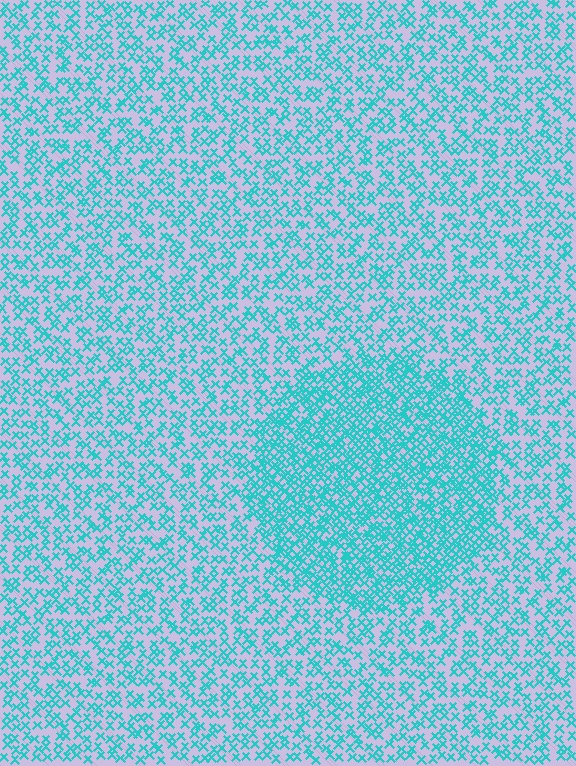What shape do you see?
I see a circle.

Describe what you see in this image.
The image contains small cyan elements arranged at two different densities. A circle-shaped region is visible where the elements are more densely packed than the surrounding area.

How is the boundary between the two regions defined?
The boundary is defined by a change in element density (approximately 1.9x ratio). All elements are the same color, size, and shape.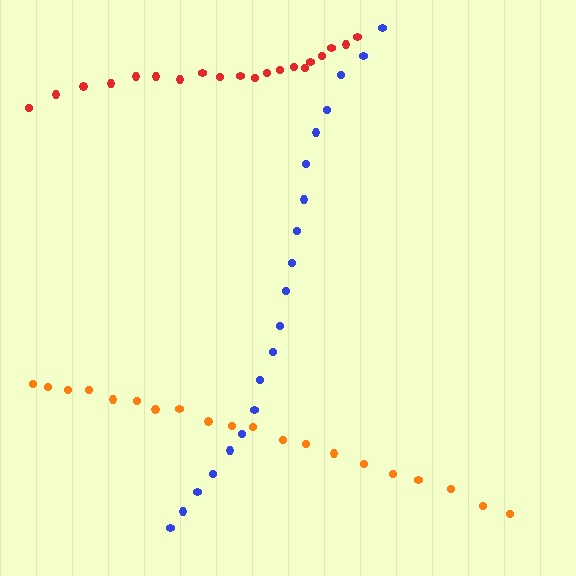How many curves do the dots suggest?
There are 3 distinct paths.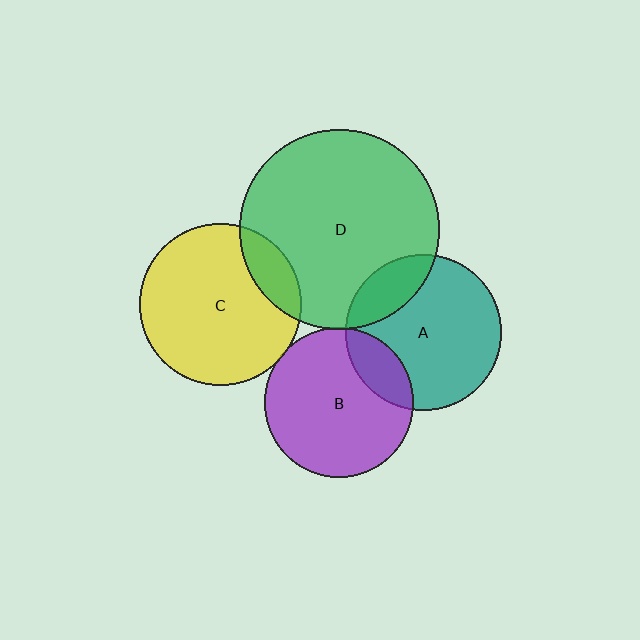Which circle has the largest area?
Circle D (green).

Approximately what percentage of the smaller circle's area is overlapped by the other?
Approximately 20%.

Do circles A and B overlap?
Yes.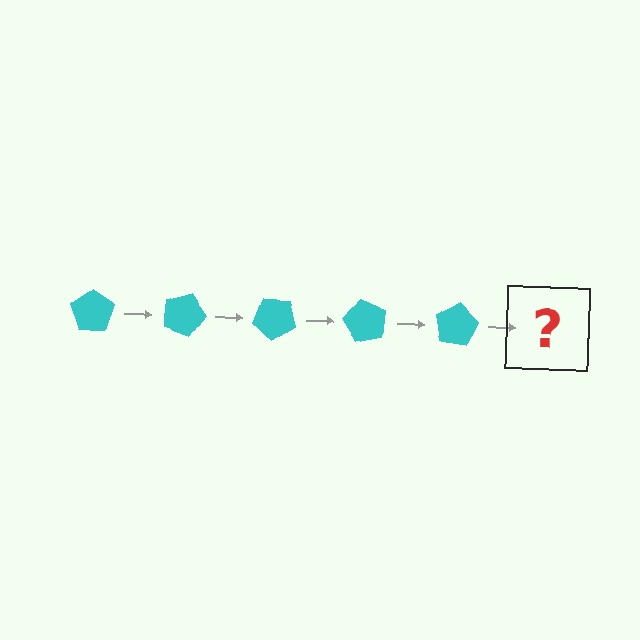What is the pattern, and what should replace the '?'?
The pattern is that the pentagon rotates 20 degrees each step. The '?' should be a cyan pentagon rotated 100 degrees.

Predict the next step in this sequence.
The next step is a cyan pentagon rotated 100 degrees.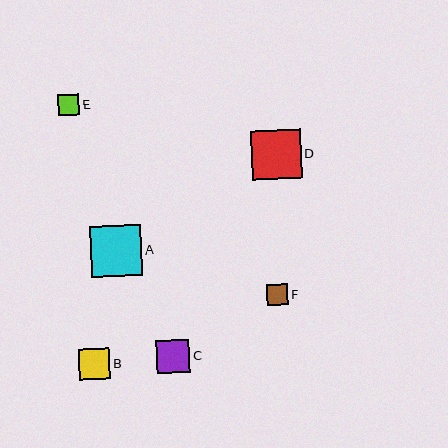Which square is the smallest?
Square F is the smallest with a size of approximately 21 pixels.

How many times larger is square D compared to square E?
Square D is approximately 2.4 times the size of square E.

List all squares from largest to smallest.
From largest to smallest: A, D, C, B, E, F.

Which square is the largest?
Square A is the largest with a size of approximately 51 pixels.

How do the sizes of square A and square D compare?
Square A and square D are approximately the same size.